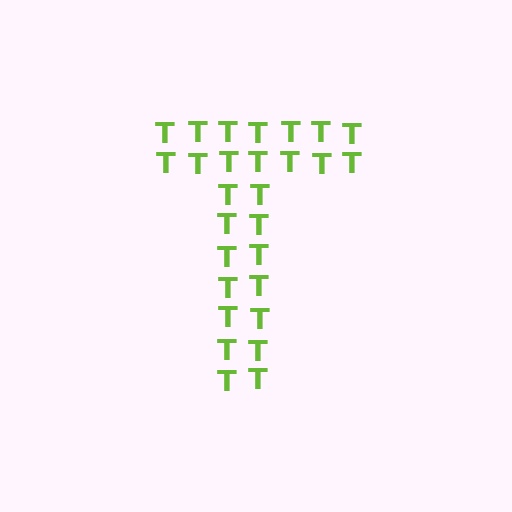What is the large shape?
The large shape is the letter T.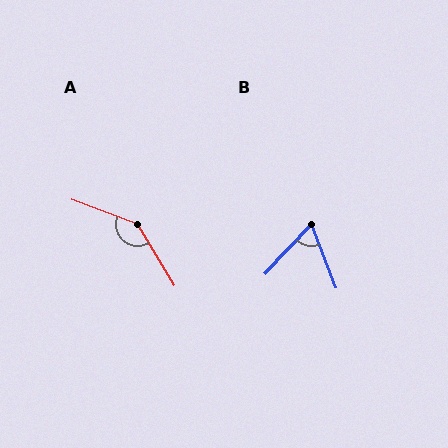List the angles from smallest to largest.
B (65°), A (142°).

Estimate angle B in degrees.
Approximately 65 degrees.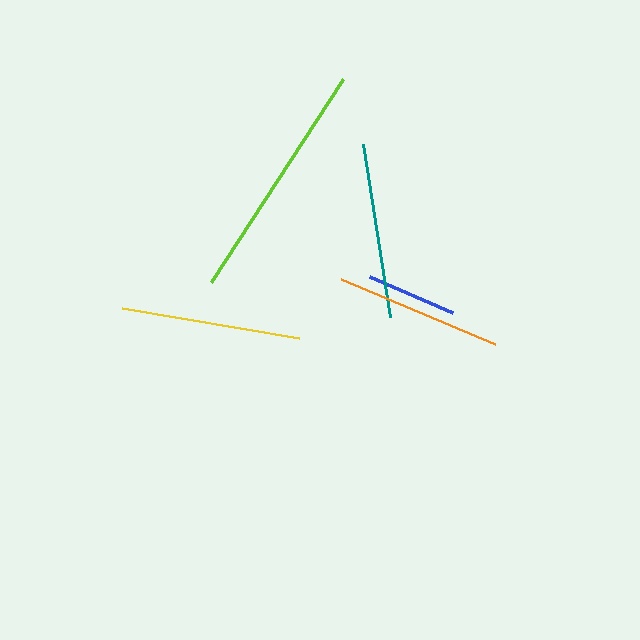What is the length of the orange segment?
The orange segment is approximately 168 pixels long.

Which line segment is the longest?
The lime line is the longest at approximately 242 pixels.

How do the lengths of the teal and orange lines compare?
The teal and orange lines are approximately the same length.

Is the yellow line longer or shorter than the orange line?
The yellow line is longer than the orange line.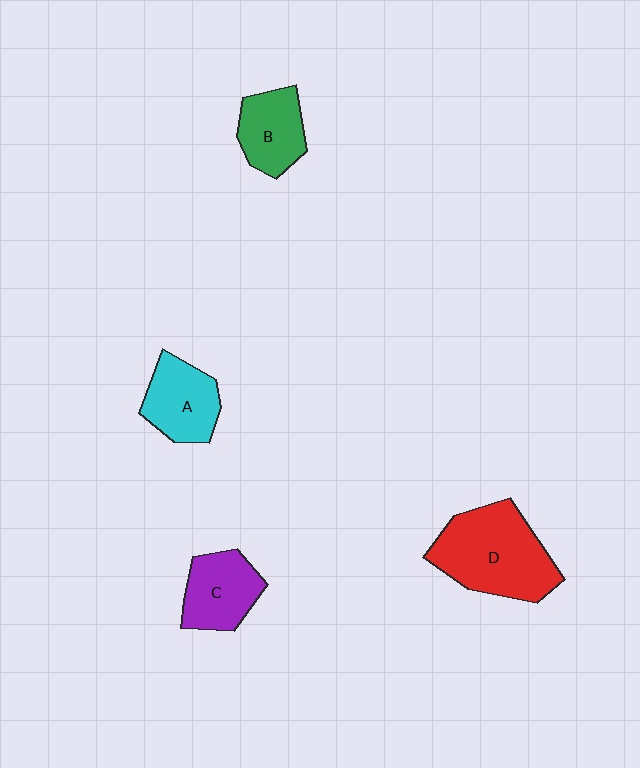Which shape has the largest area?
Shape D (red).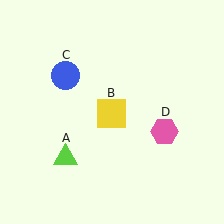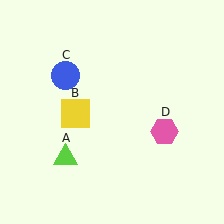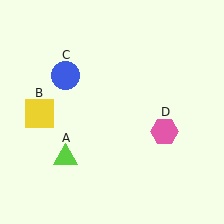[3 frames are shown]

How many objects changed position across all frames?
1 object changed position: yellow square (object B).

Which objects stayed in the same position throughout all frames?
Lime triangle (object A) and blue circle (object C) and pink hexagon (object D) remained stationary.